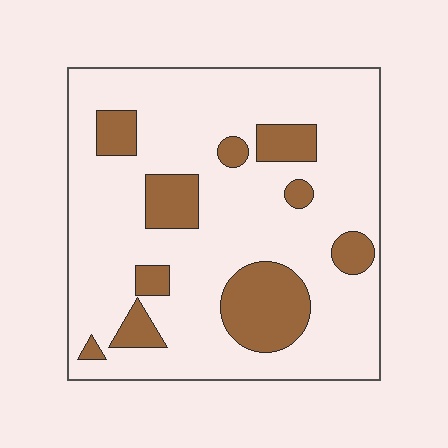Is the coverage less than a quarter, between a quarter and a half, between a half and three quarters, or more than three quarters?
Less than a quarter.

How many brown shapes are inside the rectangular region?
10.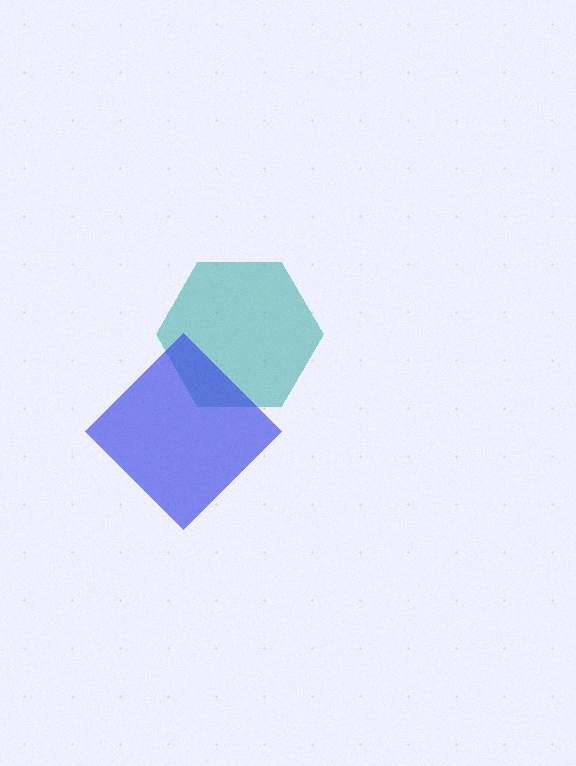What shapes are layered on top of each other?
The layered shapes are: a teal hexagon, a blue diamond.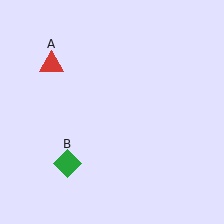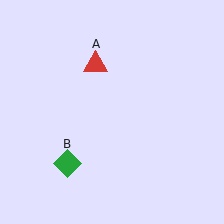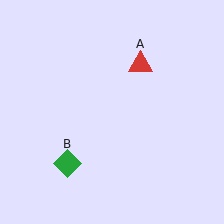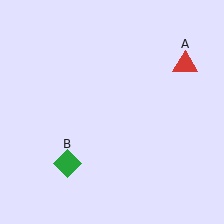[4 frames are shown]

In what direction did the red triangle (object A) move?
The red triangle (object A) moved right.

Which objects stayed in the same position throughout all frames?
Green diamond (object B) remained stationary.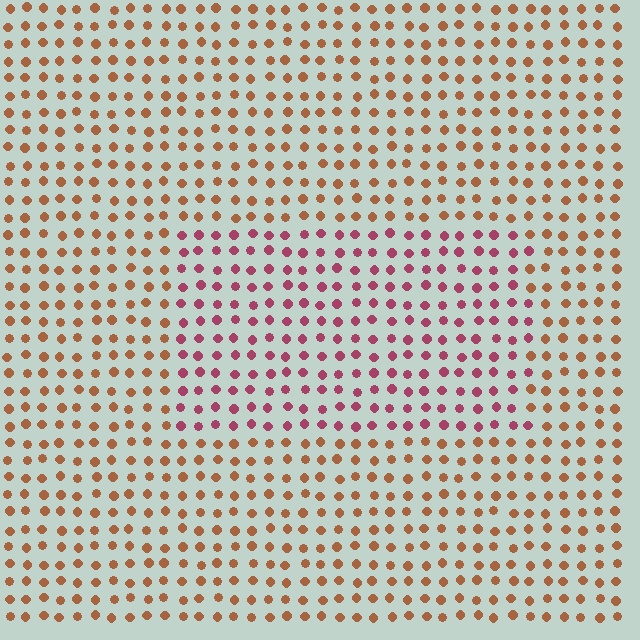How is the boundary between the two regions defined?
The boundary is defined purely by a slight shift in hue (about 43 degrees). Spacing, size, and orientation are identical on both sides.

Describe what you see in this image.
The image is filled with small brown elements in a uniform arrangement. A rectangle-shaped region is visible where the elements are tinted to a slightly different hue, forming a subtle color boundary.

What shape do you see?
I see a rectangle.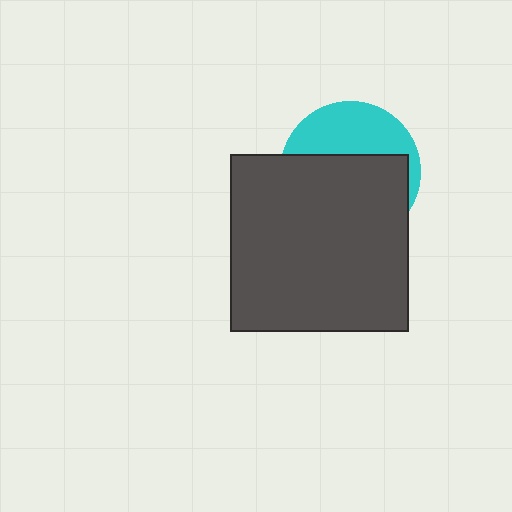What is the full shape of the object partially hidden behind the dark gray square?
The partially hidden object is a cyan circle.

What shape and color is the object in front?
The object in front is a dark gray square.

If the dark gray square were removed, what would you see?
You would see the complete cyan circle.